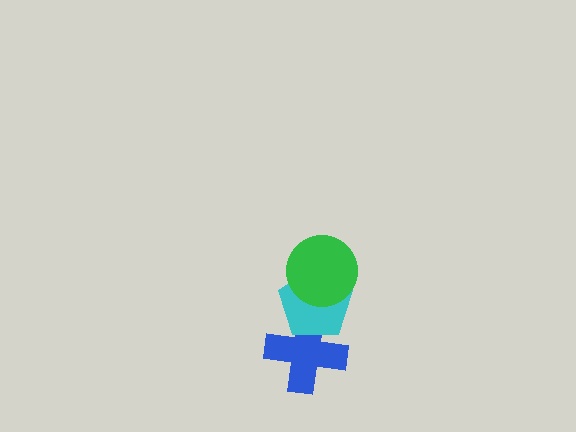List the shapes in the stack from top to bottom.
From top to bottom: the green circle, the cyan pentagon, the blue cross.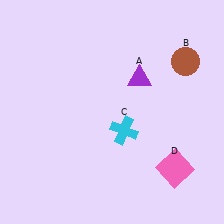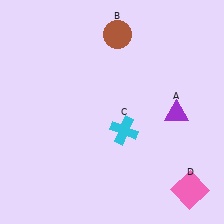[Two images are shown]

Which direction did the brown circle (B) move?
The brown circle (B) moved left.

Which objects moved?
The objects that moved are: the purple triangle (A), the brown circle (B), the pink square (D).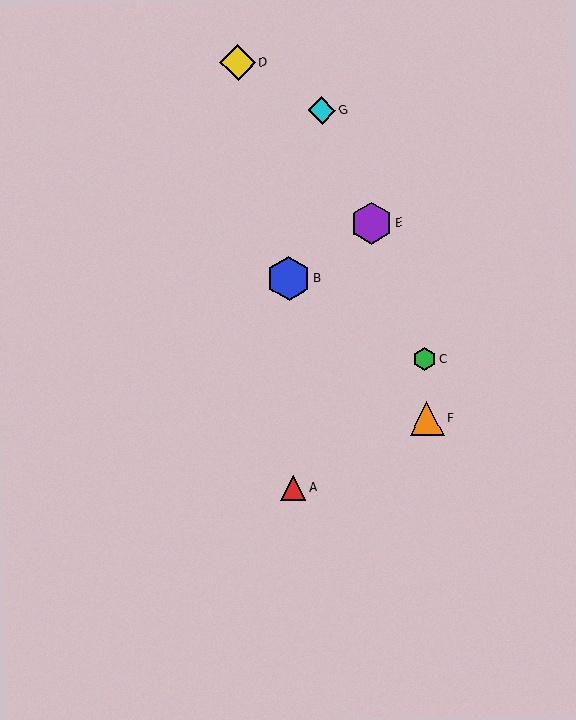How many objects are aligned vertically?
2 objects (A, B) are aligned vertically.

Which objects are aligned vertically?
Objects A, B are aligned vertically.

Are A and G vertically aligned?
No, A is at x≈293 and G is at x≈322.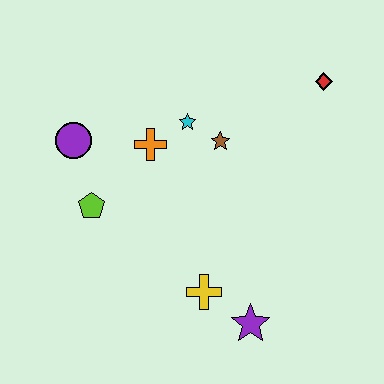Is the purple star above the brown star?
No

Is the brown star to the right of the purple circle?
Yes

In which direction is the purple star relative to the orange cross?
The purple star is below the orange cross.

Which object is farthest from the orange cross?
The purple star is farthest from the orange cross.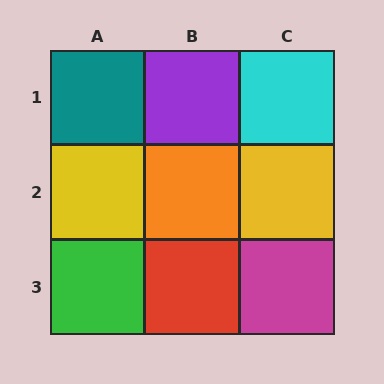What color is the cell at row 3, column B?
Red.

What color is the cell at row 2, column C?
Yellow.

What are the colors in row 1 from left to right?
Teal, purple, cyan.